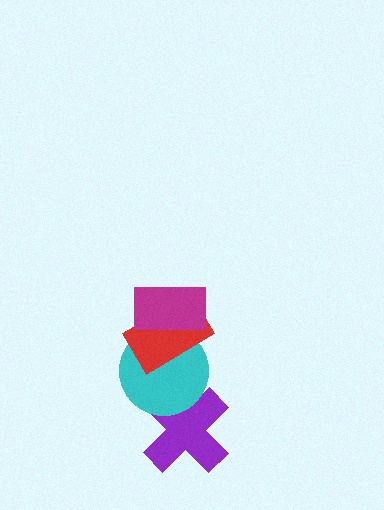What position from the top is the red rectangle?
The red rectangle is 2nd from the top.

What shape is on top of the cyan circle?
The red rectangle is on top of the cyan circle.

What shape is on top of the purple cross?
The cyan circle is on top of the purple cross.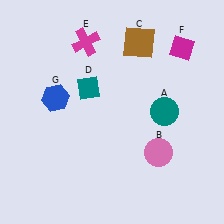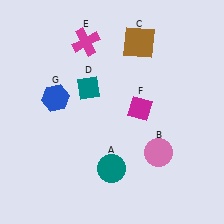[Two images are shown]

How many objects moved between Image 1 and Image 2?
2 objects moved between the two images.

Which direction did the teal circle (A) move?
The teal circle (A) moved down.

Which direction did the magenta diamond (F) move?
The magenta diamond (F) moved down.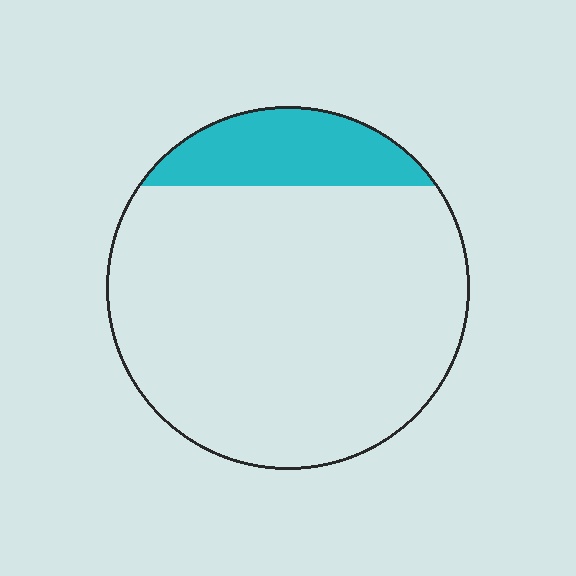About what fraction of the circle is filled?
About one sixth (1/6).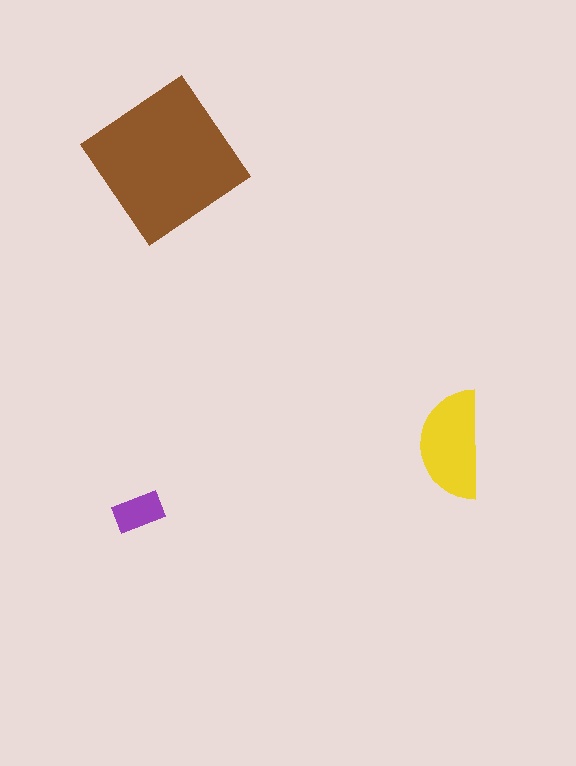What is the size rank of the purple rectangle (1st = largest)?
3rd.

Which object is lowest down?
The purple rectangle is bottommost.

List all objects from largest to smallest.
The brown diamond, the yellow semicircle, the purple rectangle.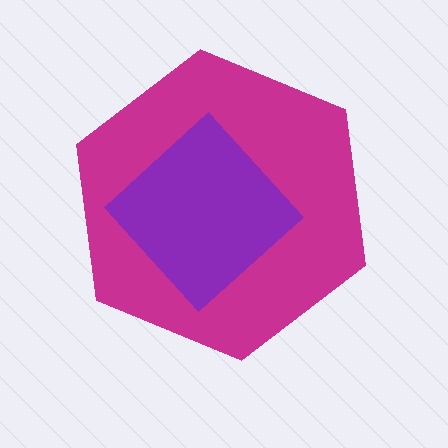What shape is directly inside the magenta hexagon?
The purple diamond.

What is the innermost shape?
The purple diamond.